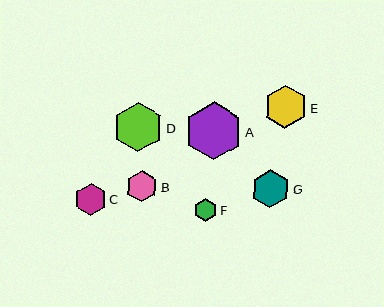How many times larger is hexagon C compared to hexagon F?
Hexagon C is approximately 1.4 times the size of hexagon F.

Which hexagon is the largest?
Hexagon A is the largest with a size of approximately 58 pixels.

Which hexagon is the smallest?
Hexagon F is the smallest with a size of approximately 23 pixels.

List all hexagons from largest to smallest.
From largest to smallest: A, D, E, G, C, B, F.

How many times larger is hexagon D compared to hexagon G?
Hexagon D is approximately 1.3 times the size of hexagon G.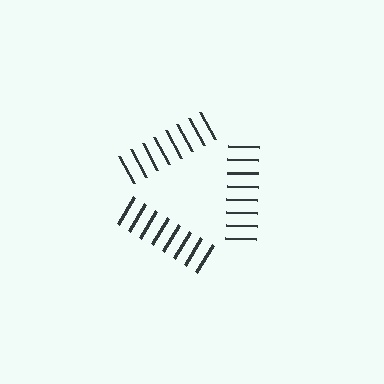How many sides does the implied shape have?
3 sides — the line-ends trace a triangle.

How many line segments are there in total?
24 — 8 along each of the 3 edges.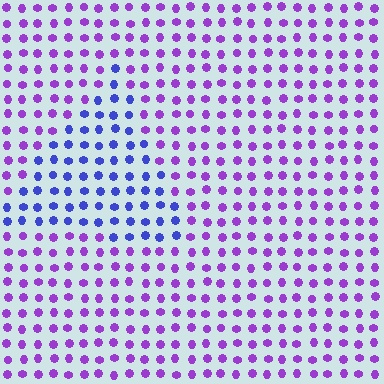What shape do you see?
I see a triangle.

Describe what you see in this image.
The image is filled with small purple elements in a uniform arrangement. A triangle-shaped region is visible where the elements are tinted to a slightly different hue, forming a subtle color boundary.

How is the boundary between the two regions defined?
The boundary is defined purely by a slight shift in hue (about 43 degrees). Spacing, size, and orientation are identical on both sides.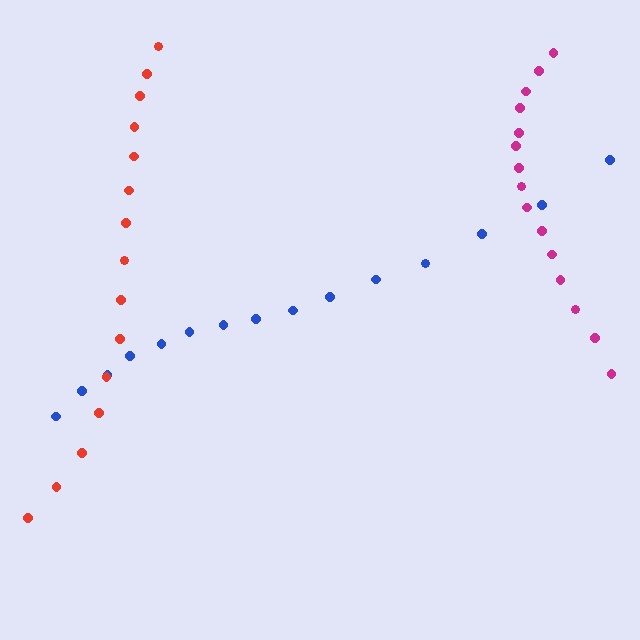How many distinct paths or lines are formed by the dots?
There are 3 distinct paths.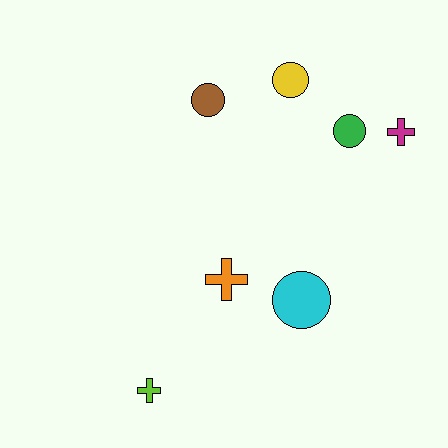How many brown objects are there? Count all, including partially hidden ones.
There is 1 brown object.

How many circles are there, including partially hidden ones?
There are 4 circles.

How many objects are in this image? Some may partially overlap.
There are 7 objects.